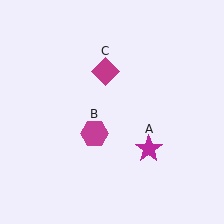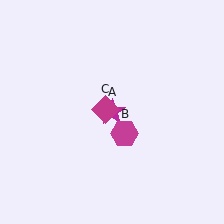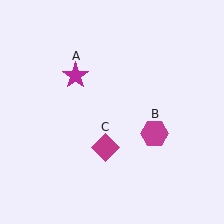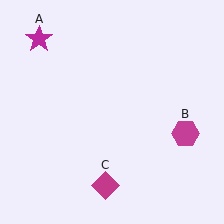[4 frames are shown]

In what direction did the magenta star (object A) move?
The magenta star (object A) moved up and to the left.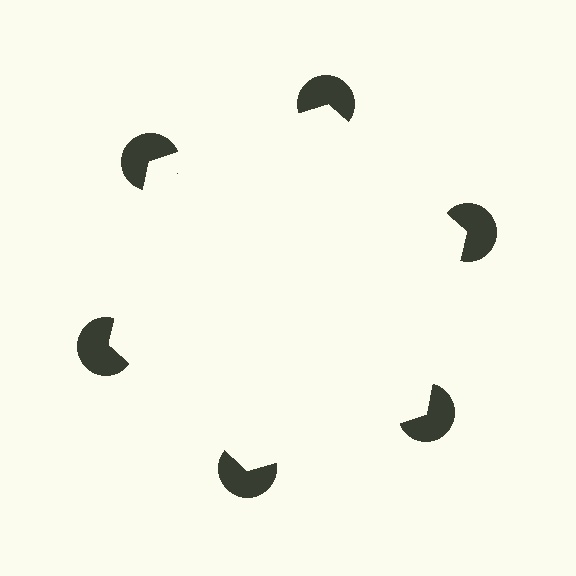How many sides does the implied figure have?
6 sides.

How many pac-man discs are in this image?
There are 6 — one at each vertex of the illusory hexagon.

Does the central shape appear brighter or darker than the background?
It typically appears slightly brighter than the background, even though no actual brightness change is drawn.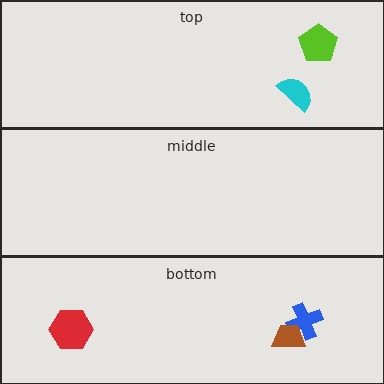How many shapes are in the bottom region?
3.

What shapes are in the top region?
The lime pentagon, the cyan semicircle.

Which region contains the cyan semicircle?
The top region.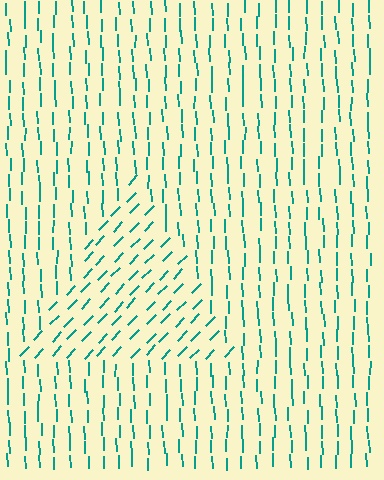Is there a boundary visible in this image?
Yes, there is a texture boundary formed by a change in line orientation.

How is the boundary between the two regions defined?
The boundary is defined purely by a change in line orientation (approximately 45 degrees difference). All lines are the same color and thickness.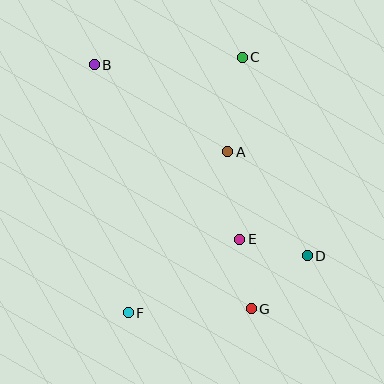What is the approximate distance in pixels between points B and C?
The distance between B and C is approximately 148 pixels.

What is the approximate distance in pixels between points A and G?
The distance between A and G is approximately 159 pixels.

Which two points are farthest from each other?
Points B and G are farthest from each other.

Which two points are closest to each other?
Points D and E are closest to each other.